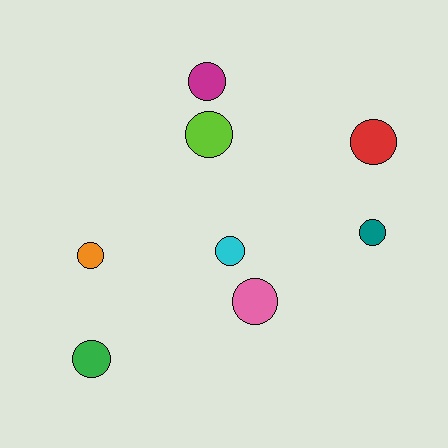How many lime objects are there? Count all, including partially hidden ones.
There is 1 lime object.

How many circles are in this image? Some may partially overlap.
There are 8 circles.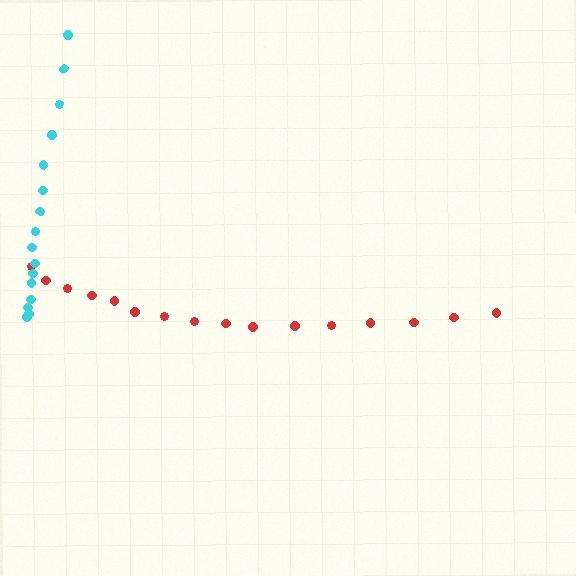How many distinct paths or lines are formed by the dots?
There are 2 distinct paths.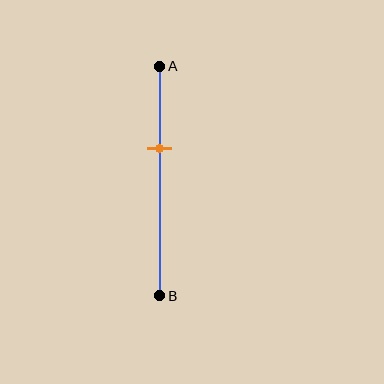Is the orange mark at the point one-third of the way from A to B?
Yes, the mark is approximately at the one-third point.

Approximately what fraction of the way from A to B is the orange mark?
The orange mark is approximately 35% of the way from A to B.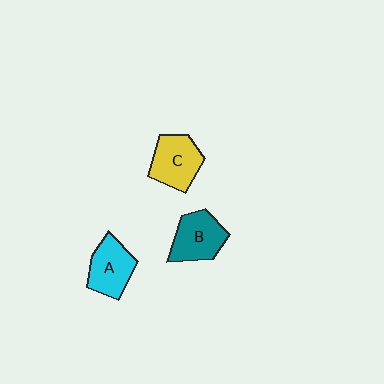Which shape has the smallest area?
Shape A (cyan).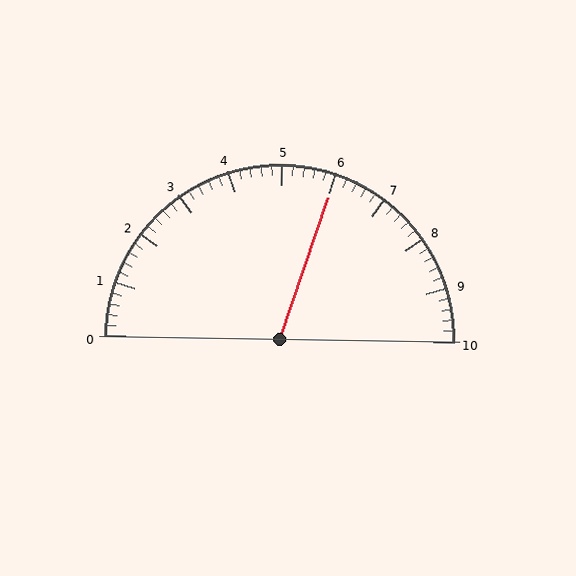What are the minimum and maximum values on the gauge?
The gauge ranges from 0 to 10.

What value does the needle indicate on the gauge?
The needle indicates approximately 6.0.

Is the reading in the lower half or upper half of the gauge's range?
The reading is in the upper half of the range (0 to 10).